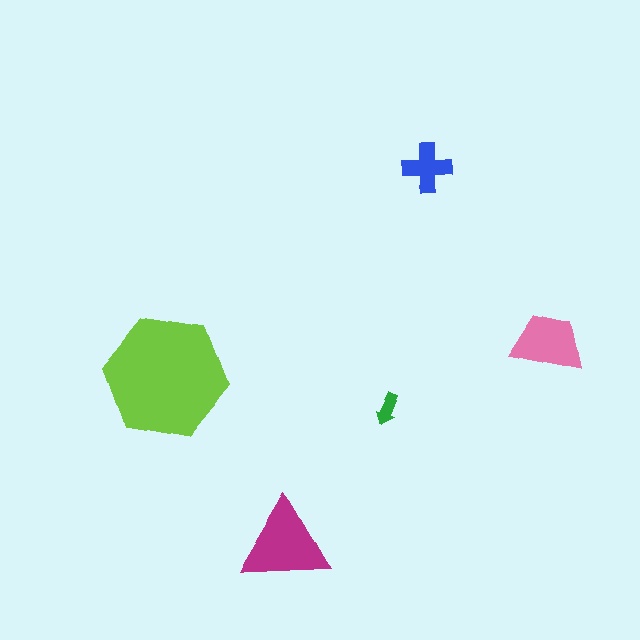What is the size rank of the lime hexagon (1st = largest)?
1st.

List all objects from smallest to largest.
The green arrow, the blue cross, the pink trapezoid, the magenta triangle, the lime hexagon.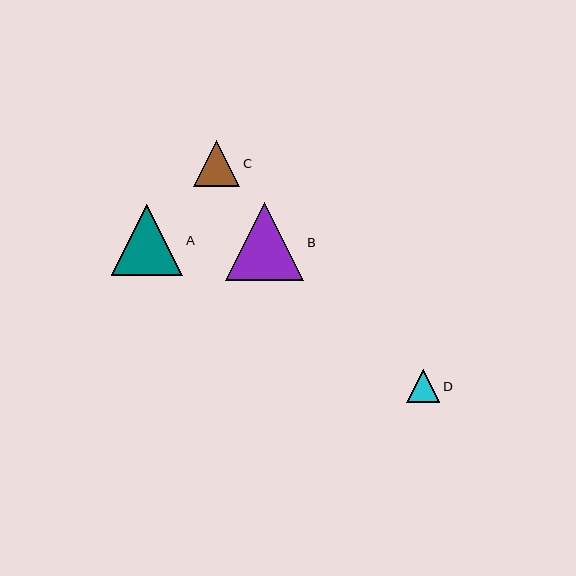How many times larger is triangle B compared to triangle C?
Triangle B is approximately 1.7 times the size of triangle C.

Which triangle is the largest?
Triangle B is the largest with a size of approximately 78 pixels.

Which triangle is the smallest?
Triangle D is the smallest with a size of approximately 33 pixels.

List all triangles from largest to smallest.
From largest to smallest: B, A, C, D.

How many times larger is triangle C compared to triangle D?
Triangle C is approximately 1.4 times the size of triangle D.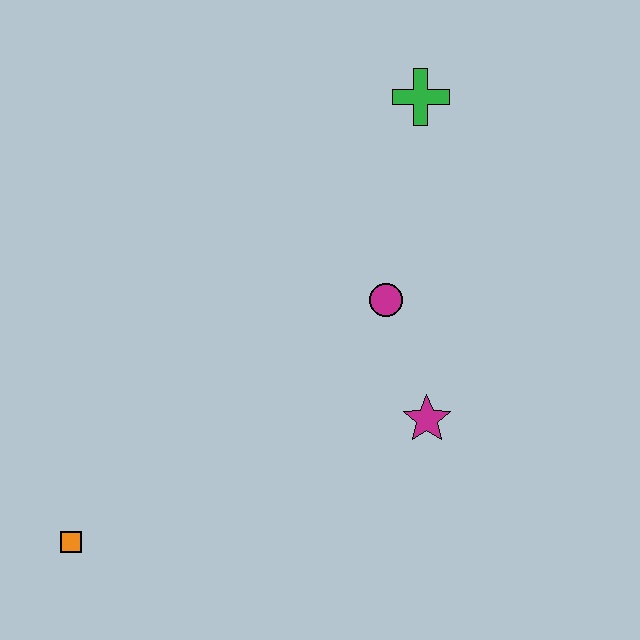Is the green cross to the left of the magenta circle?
No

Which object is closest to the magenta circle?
The magenta star is closest to the magenta circle.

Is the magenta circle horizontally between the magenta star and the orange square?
Yes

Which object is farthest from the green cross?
The orange square is farthest from the green cross.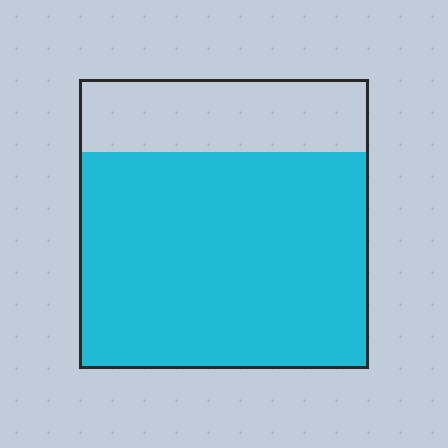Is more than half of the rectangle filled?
Yes.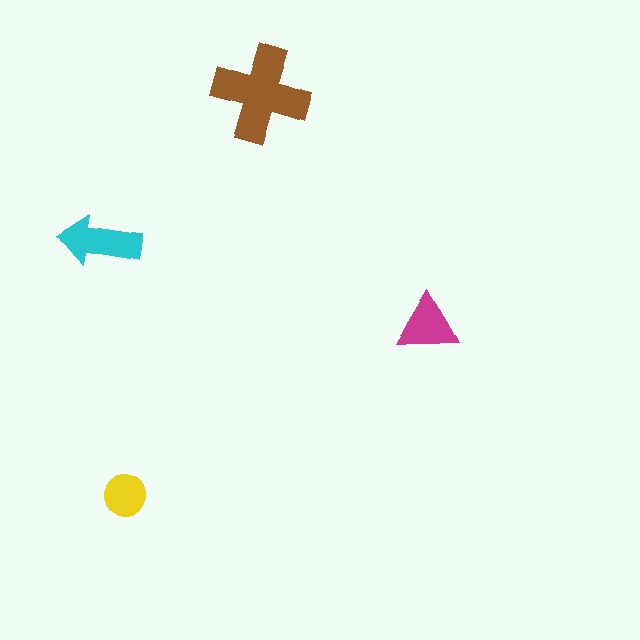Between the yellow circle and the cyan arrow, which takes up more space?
The cyan arrow.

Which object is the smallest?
The yellow circle.